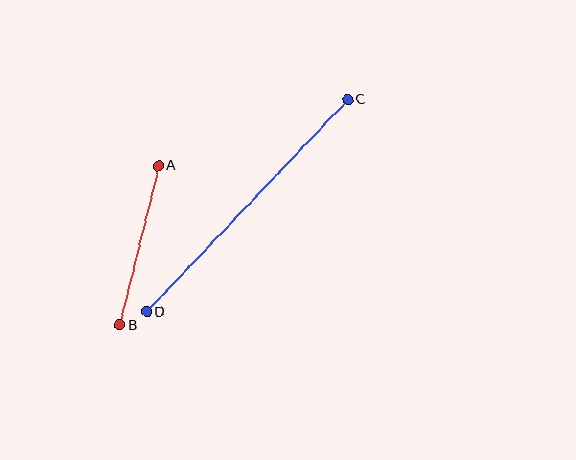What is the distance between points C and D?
The distance is approximately 293 pixels.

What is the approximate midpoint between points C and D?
The midpoint is at approximately (247, 206) pixels.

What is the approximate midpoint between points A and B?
The midpoint is at approximately (139, 245) pixels.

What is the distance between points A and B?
The distance is approximately 164 pixels.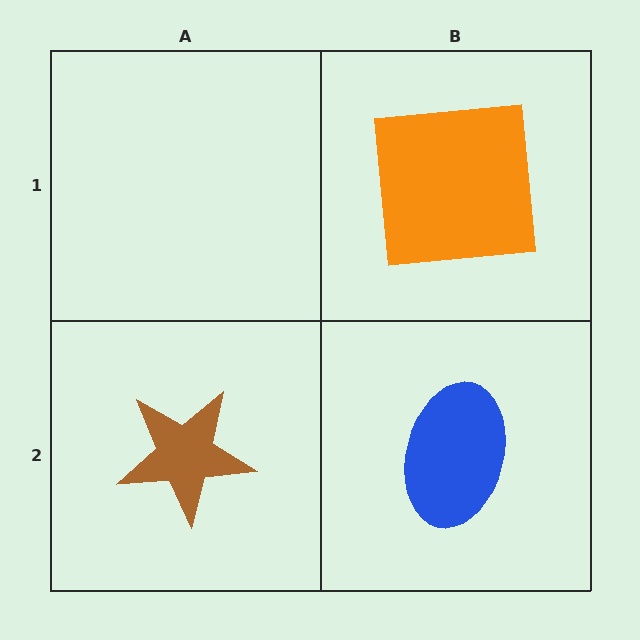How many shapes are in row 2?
2 shapes.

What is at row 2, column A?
A brown star.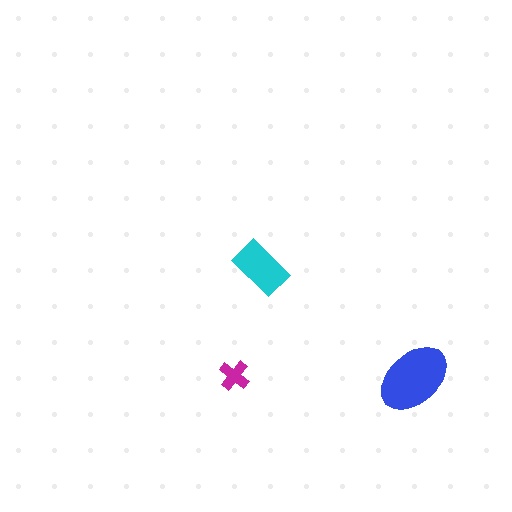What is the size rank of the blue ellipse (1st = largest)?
1st.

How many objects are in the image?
There are 3 objects in the image.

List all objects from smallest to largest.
The magenta cross, the cyan rectangle, the blue ellipse.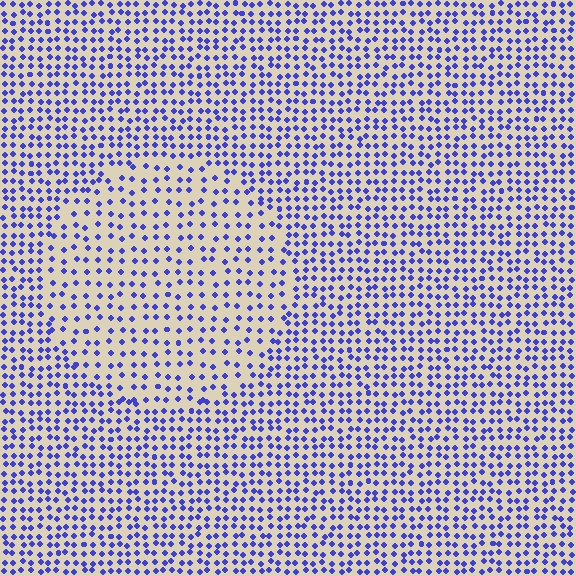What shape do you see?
I see a circle.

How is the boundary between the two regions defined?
The boundary is defined by a change in element density (approximately 1.7x ratio). All elements are the same color, size, and shape.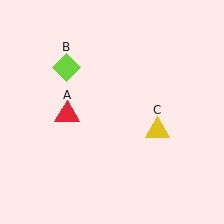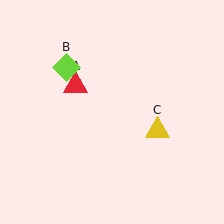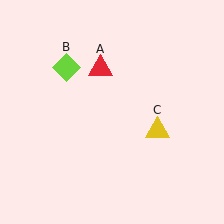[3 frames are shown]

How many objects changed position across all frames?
1 object changed position: red triangle (object A).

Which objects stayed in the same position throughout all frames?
Lime diamond (object B) and yellow triangle (object C) remained stationary.